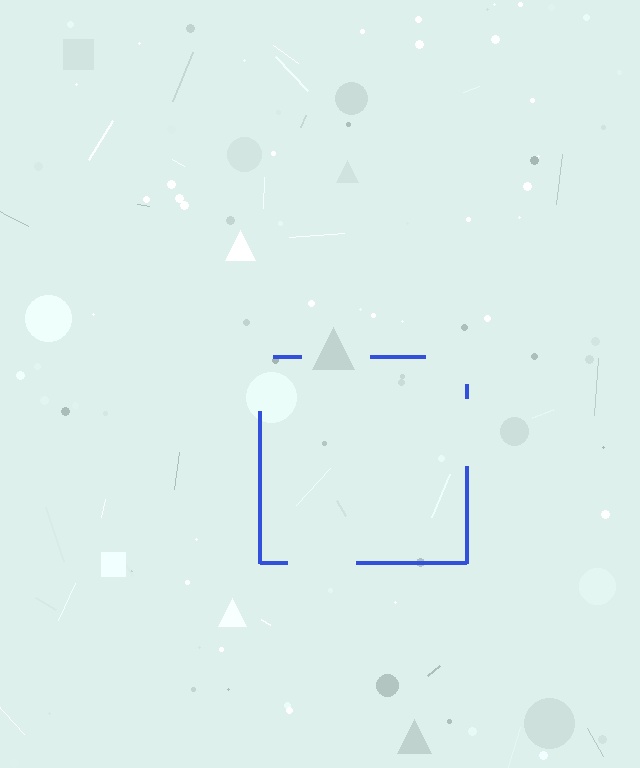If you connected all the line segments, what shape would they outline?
They would outline a square.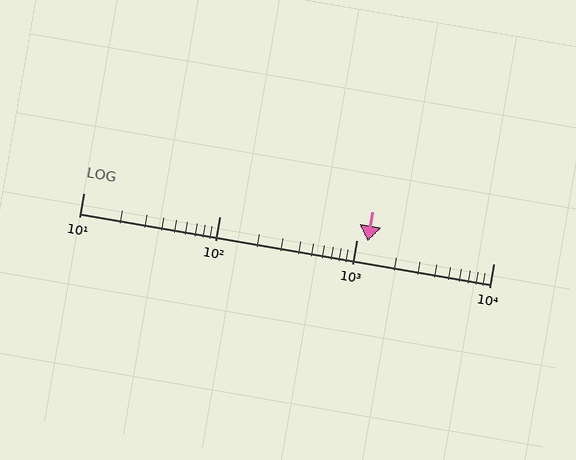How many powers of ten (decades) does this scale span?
The scale spans 3 decades, from 10 to 10000.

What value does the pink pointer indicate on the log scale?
The pointer indicates approximately 1200.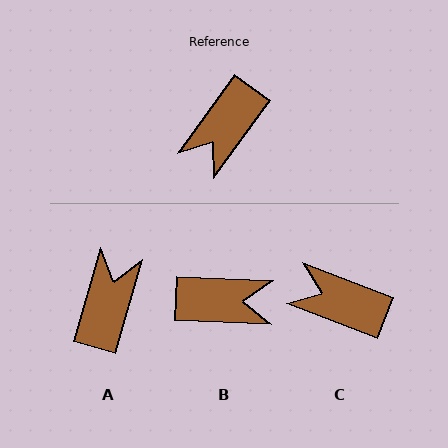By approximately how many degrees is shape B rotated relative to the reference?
Approximately 123 degrees counter-clockwise.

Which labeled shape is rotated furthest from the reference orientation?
A, about 160 degrees away.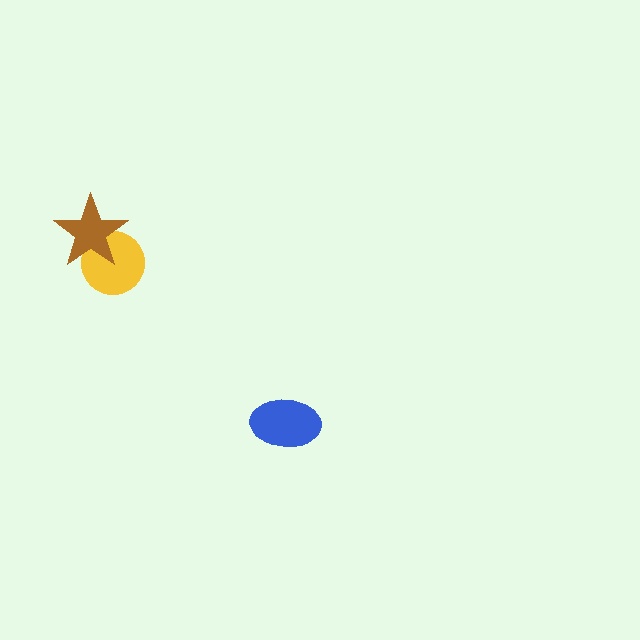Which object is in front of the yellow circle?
The brown star is in front of the yellow circle.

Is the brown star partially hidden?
No, no other shape covers it.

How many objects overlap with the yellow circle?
1 object overlaps with the yellow circle.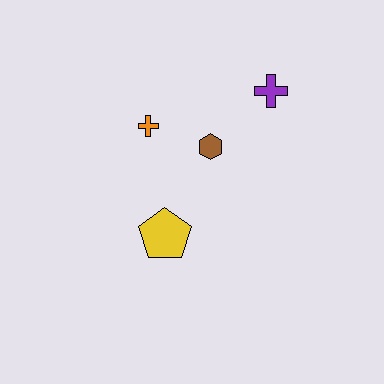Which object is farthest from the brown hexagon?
The yellow pentagon is farthest from the brown hexagon.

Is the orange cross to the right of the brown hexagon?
No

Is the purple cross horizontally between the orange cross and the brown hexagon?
No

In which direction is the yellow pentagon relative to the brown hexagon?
The yellow pentagon is below the brown hexagon.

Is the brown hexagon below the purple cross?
Yes